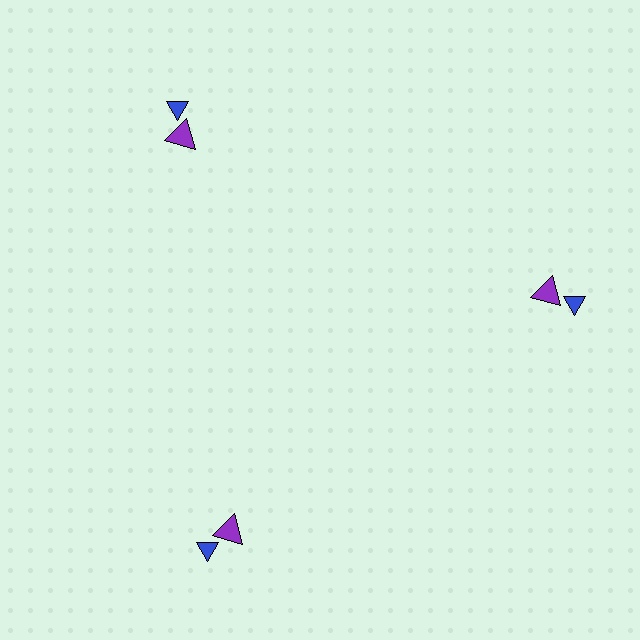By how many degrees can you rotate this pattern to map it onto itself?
The pattern maps onto itself every 120 degrees of rotation.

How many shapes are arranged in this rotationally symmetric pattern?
There are 6 shapes, arranged in 3 groups of 2.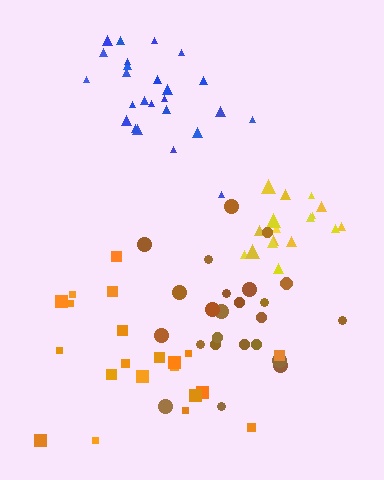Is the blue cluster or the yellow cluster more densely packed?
Yellow.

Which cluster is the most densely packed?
Yellow.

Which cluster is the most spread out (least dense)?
Orange.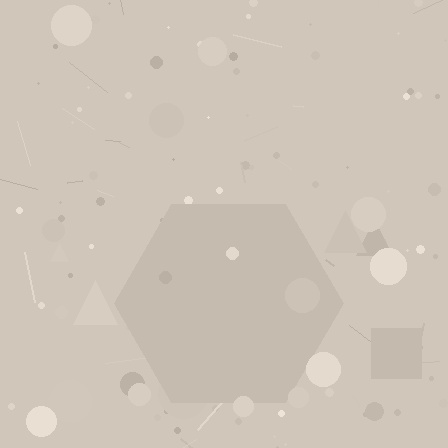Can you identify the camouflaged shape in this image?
The camouflaged shape is a hexagon.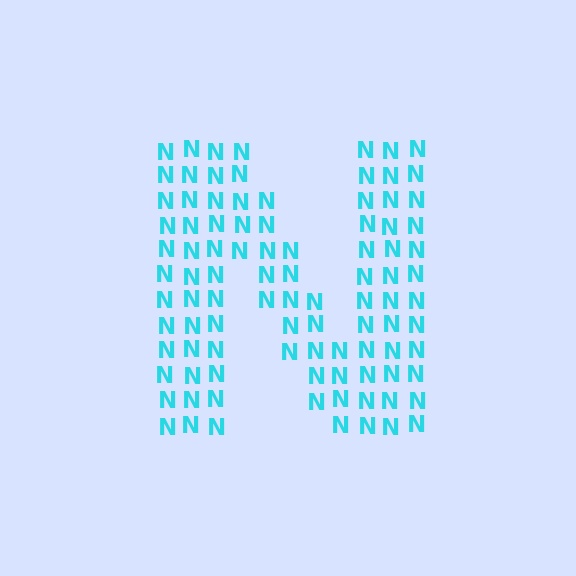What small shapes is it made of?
It is made of small letter N's.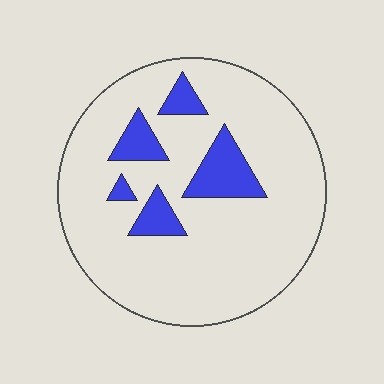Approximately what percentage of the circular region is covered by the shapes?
Approximately 15%.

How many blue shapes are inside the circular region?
5.